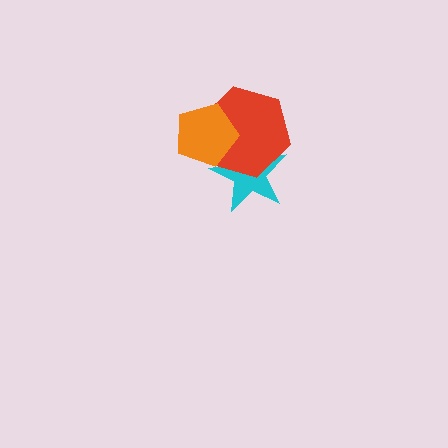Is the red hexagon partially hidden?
Yes, it is partially covered by another shape.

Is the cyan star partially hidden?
Yes, it is partially covered by another shape.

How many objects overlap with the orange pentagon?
2 objects overlap with the orange pentagon.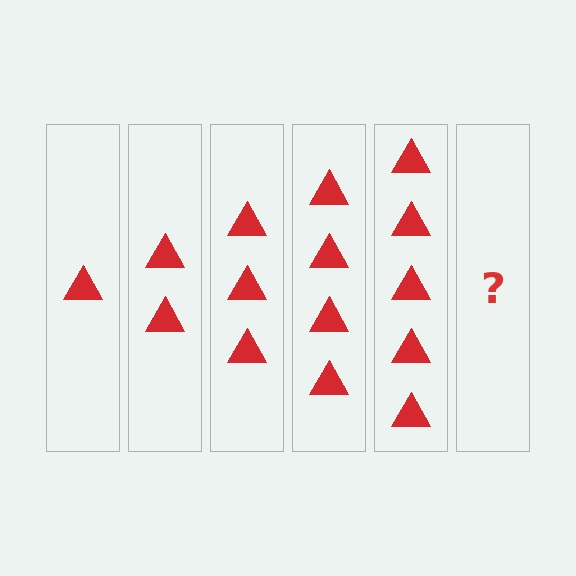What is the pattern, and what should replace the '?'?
The pattern is that each step adds one more triangle. The '?' should be 6 triangles.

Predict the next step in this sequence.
The next step is 6 triangles.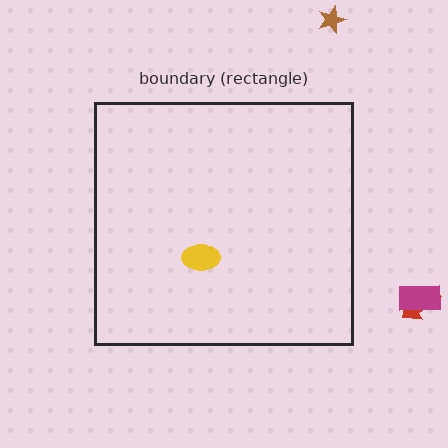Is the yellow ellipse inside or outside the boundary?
Inside.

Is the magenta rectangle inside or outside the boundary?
Outside.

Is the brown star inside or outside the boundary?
Outside.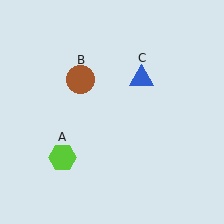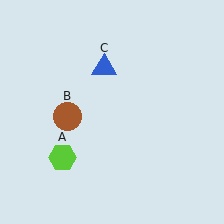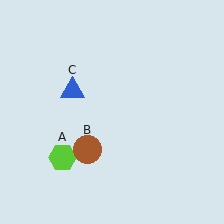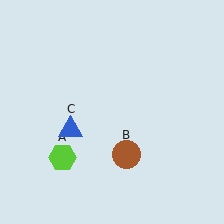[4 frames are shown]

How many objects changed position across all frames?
2 objects changed position: brown circle (object B), blue triangle (object C).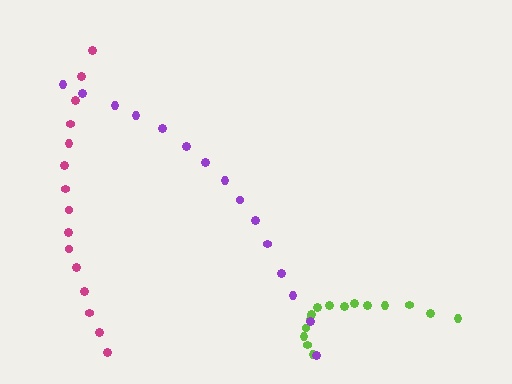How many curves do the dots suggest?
There are 3 distinct paths.